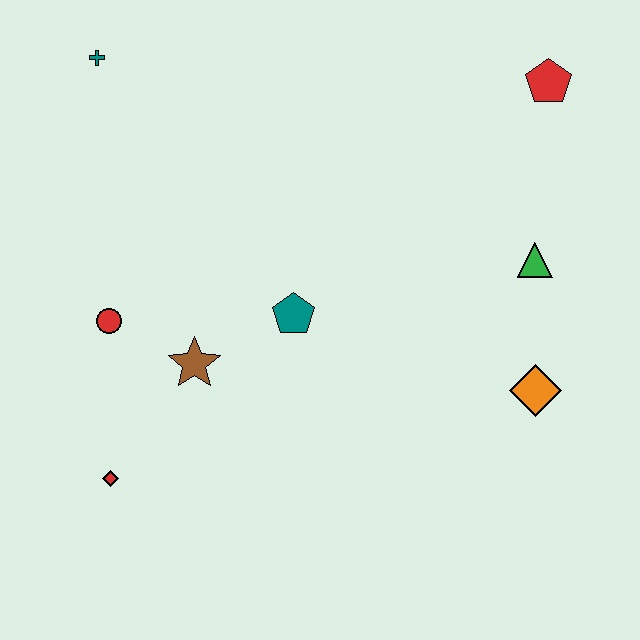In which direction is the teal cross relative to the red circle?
The teal cross is above the red circle.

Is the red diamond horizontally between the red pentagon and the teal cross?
Yes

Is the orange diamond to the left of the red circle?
No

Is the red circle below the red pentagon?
Yes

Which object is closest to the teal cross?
The red circle is closest to the teal cross.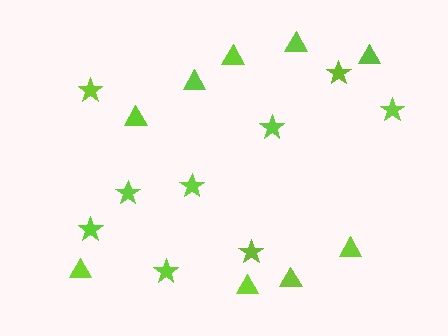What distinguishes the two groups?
There are 2 groups: one group of stars (9) and one group of triangles (9).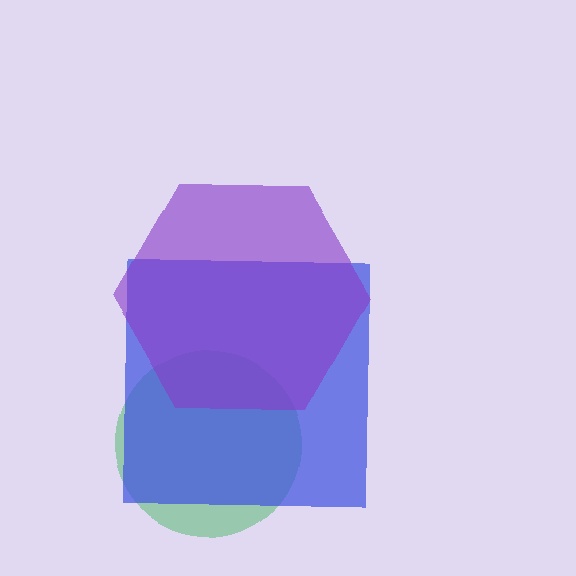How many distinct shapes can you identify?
There are 3 distinct shapes: a green circle, a blue square, a purple hexagon.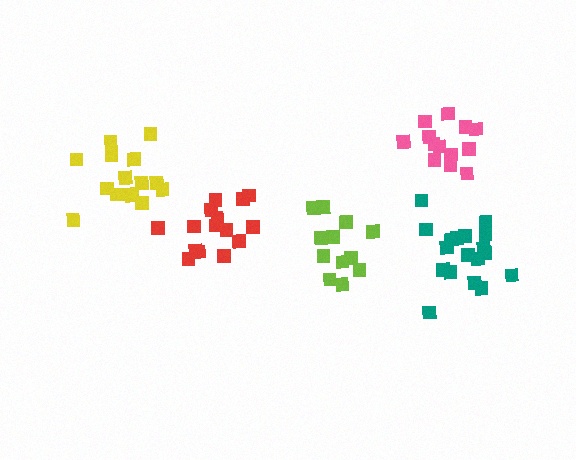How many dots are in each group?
Group 1: 13 dots, Group 2: 15 dots, Group 3: 13 dots, Group 4: 15 dots, Group 5: 18 dots (74 total).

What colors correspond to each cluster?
The clusters are colored: pink, yellow, lime, red, teal.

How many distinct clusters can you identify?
There are 5 distinct clusters.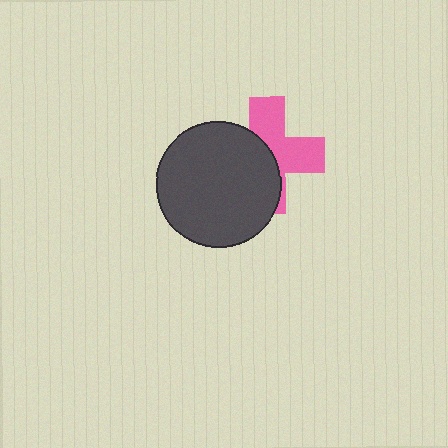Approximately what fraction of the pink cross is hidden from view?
Roughly 51% of the pink cross is hidden behind the dark gray circle.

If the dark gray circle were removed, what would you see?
You would see the complete pink cross.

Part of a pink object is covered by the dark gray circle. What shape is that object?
It is a cross.